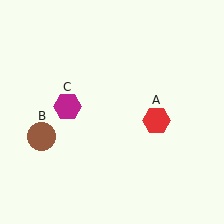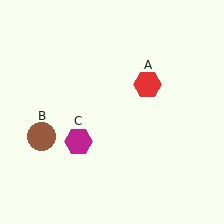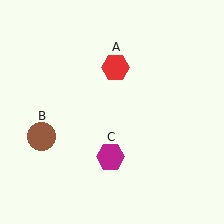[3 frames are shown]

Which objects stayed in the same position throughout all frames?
Brown circle (object B) remained stationary.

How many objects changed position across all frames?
2 objects changed position: red hexagon (object A), magenta hexagon (object C).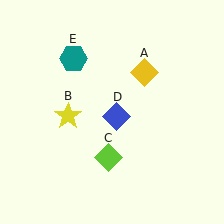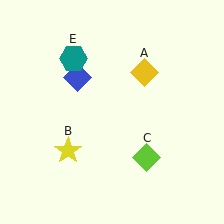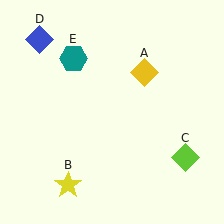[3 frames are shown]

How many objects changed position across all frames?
3 objects changed position: yellow star (object B), lime diamond (object C), blue diamond (object D).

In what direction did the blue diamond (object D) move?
The blue diamond (object D) moved up and to the left.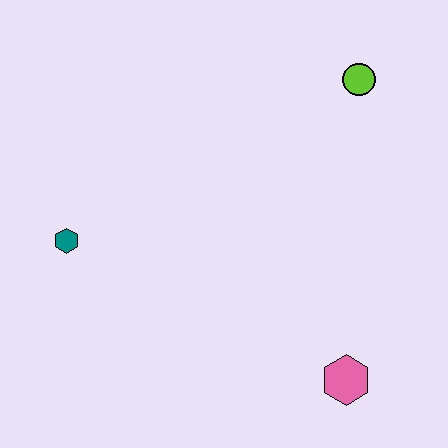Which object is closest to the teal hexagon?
The pink hexagon is closest to the teal hexagon.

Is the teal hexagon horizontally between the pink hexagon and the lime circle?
No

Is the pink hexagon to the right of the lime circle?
No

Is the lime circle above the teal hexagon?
Yes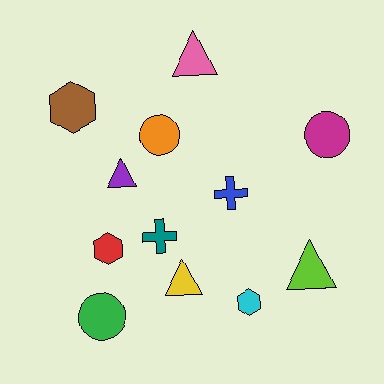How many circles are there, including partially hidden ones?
There are 3 circles.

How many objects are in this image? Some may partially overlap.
There are 12 objects.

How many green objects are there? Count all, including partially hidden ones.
There is 1 green object.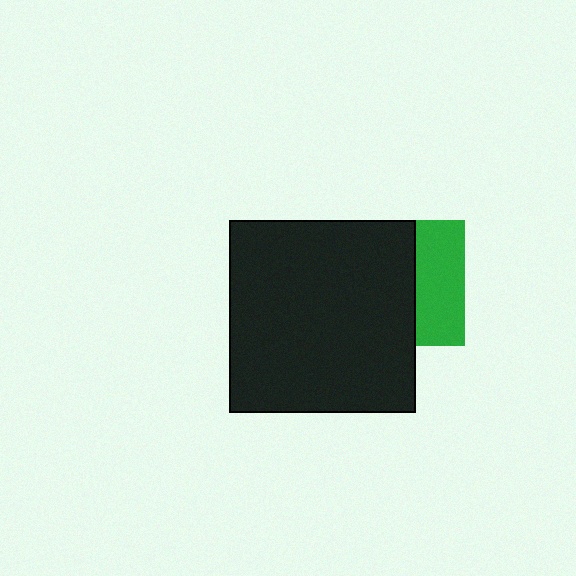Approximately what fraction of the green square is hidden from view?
Roughly 60% of the green square is hidden behind the black rectangle.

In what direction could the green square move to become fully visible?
The green square could move right. That would shift it out from behind the black rectangle entirely.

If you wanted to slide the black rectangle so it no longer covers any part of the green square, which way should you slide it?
Slide it left — that is the most direct way to separate the two shapes.